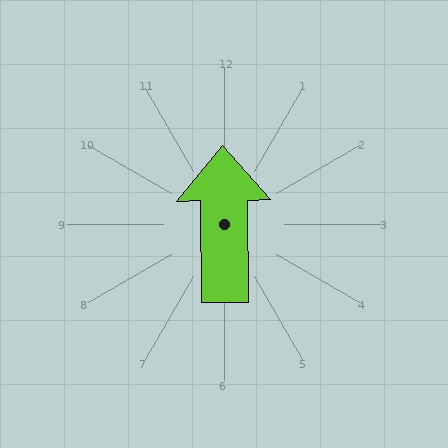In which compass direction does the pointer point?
North.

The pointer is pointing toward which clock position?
Roughly 12 o'clock.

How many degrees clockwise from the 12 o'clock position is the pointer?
Approximately 359 degrees.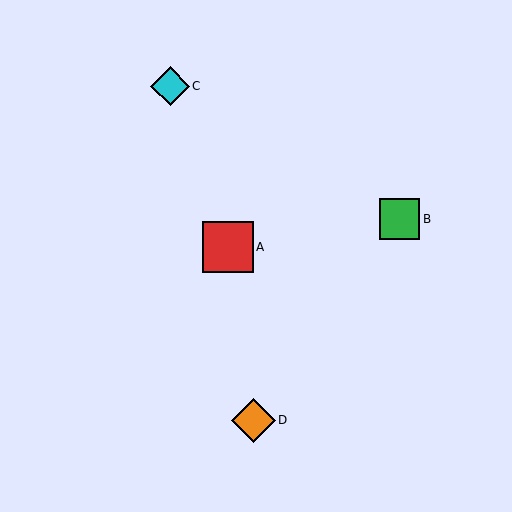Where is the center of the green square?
The center of the green square is at (399, 219).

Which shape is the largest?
The red square (labeled A) is the largest.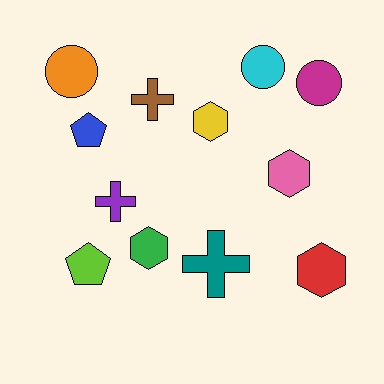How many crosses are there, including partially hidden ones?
There are 3 crosses.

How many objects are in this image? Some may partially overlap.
There are 12 objects.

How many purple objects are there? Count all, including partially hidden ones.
There is 1 purple object.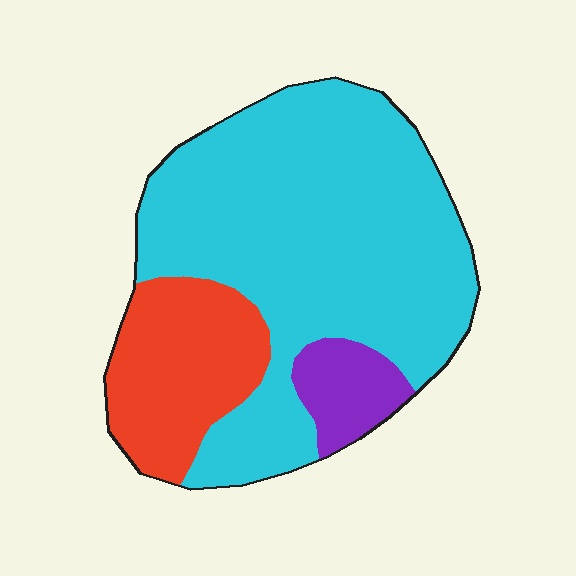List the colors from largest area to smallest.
From largest to smallest: cyan, red, purple.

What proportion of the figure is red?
Red covers 22% of the figure.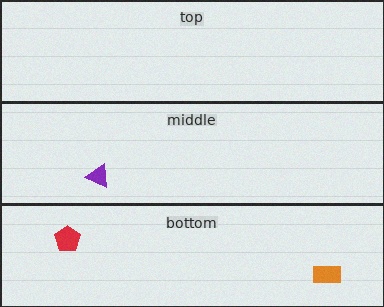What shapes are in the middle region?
The purple triangle.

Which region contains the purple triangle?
The middle region.